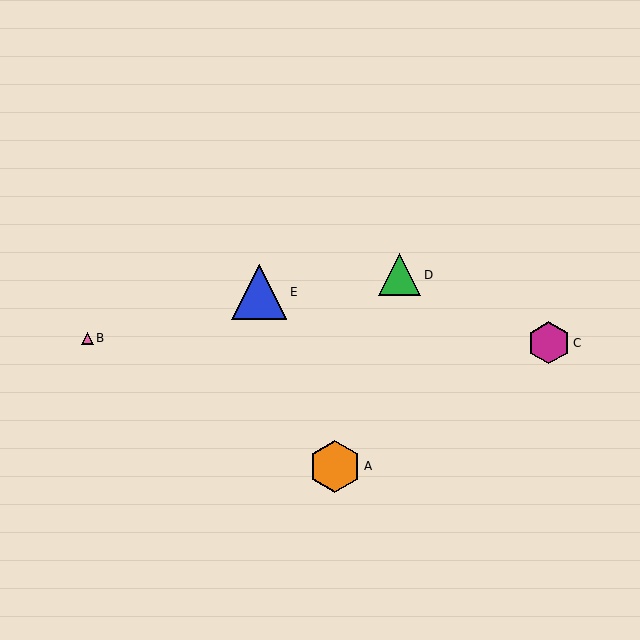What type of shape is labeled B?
Shape B is a pink triangle.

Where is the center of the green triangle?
The center of the green triangle is at (400, 275).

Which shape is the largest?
The blue triangle (labeled E) is the largest.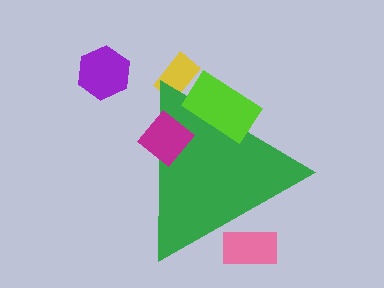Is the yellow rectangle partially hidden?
Yes, the yellow rectangle is partially hidden behind the green triangle.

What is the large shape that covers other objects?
A green triangle.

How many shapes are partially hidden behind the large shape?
2 shapes are partially hidden.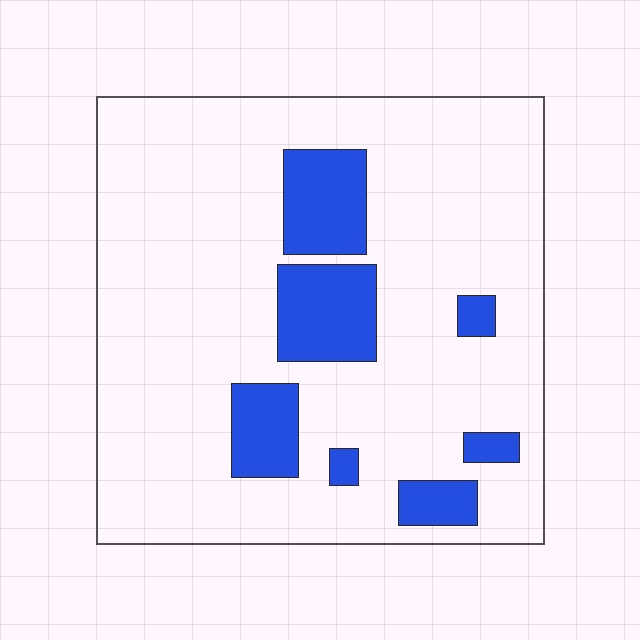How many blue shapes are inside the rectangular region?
7.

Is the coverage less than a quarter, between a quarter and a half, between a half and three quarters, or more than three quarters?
Less than a quarter.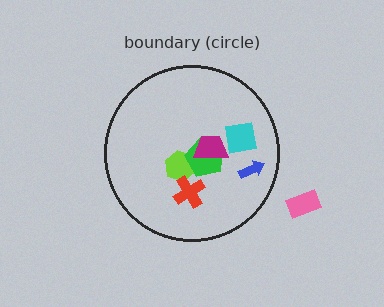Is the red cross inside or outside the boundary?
Inside.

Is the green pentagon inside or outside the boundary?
Inside.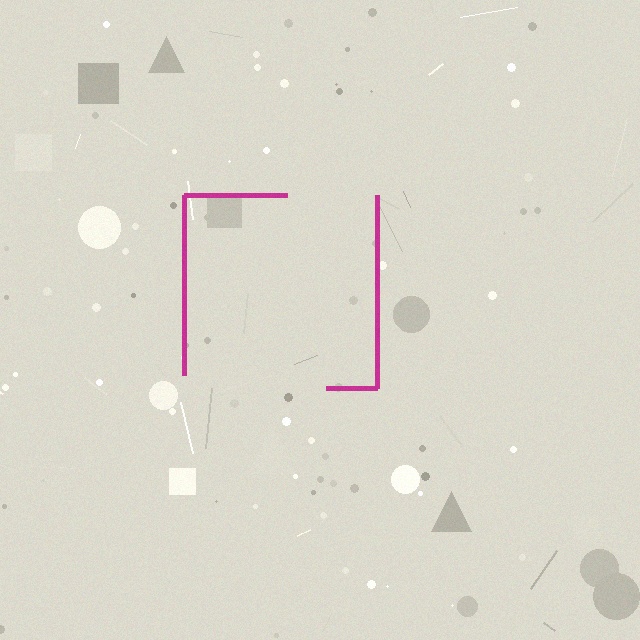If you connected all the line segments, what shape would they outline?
They would outline a square.